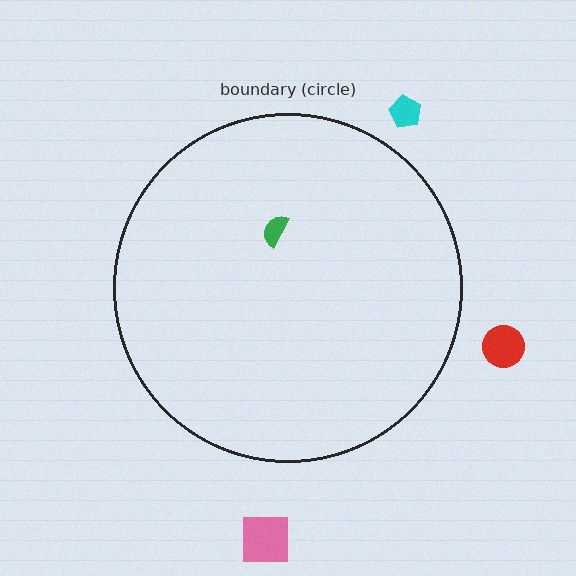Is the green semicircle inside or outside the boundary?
Inside.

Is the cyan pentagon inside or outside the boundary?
Outside.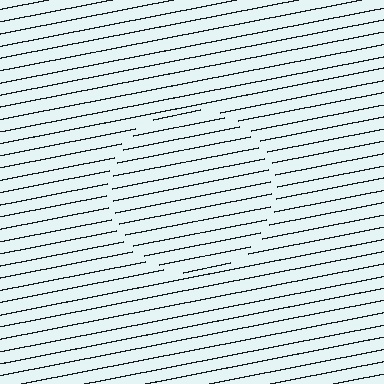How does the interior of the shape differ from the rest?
The interior of the shape contains the same grating, shifted by half a period — the contour is defined by the phase discontinuity where line-ends from the inner and outer gratings abut.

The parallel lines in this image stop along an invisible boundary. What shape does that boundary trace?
An illusory circle. The interior of the shape contains the same grating, shifted by half a period — the contour is defined by the phase discontinuity where line-ends from the inner and outer gratings abut.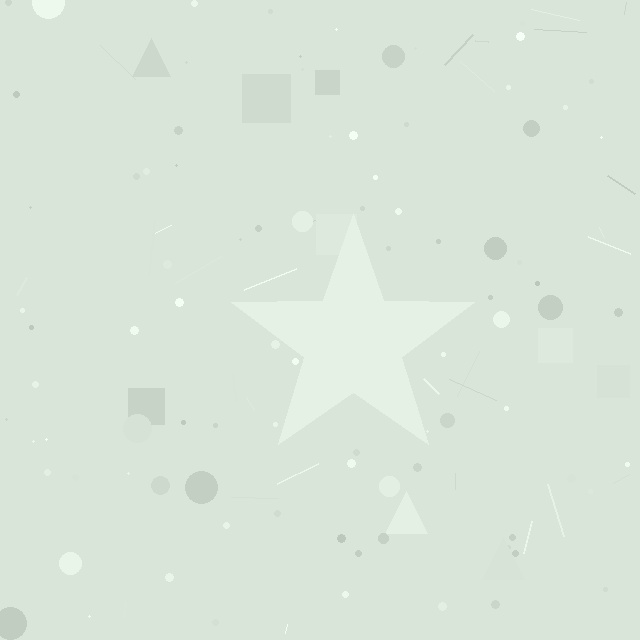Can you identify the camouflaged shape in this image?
The camouflaged shape is a star.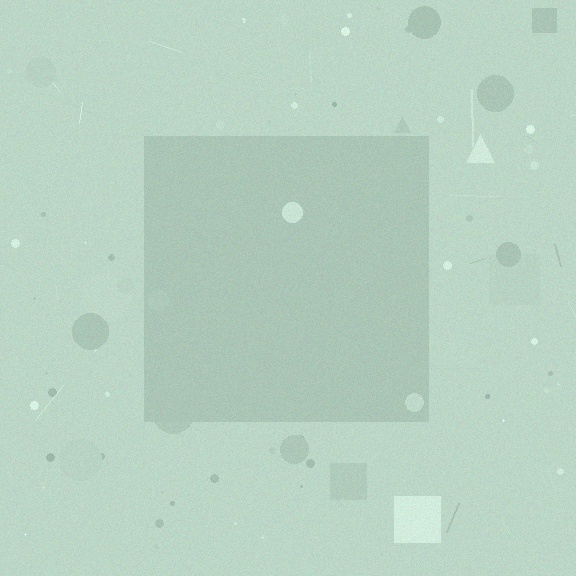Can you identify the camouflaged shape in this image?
The camouflaged shape is a square.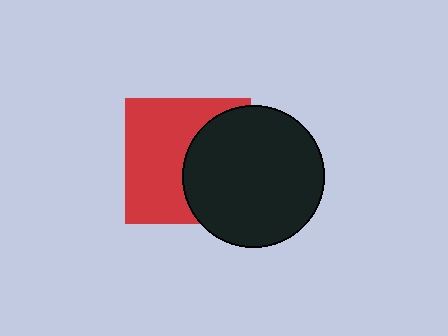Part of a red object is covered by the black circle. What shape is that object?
It is a square.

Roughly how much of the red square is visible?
About half of it is visible (roughly 57%).